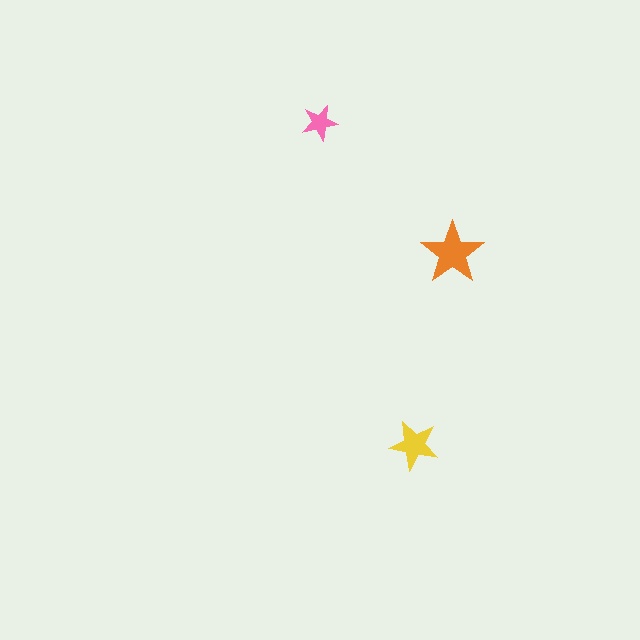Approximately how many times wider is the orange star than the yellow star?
About 1.5 times wider.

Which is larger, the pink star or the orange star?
The orange one.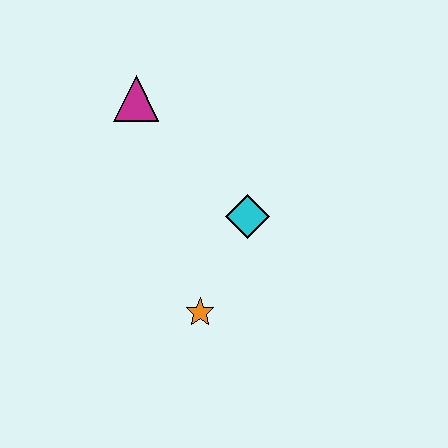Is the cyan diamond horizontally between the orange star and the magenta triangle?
No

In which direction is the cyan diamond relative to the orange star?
The cyan diamond is above the orange star.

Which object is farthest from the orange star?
The magenta triangle is farthest from the orange star.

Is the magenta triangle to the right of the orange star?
No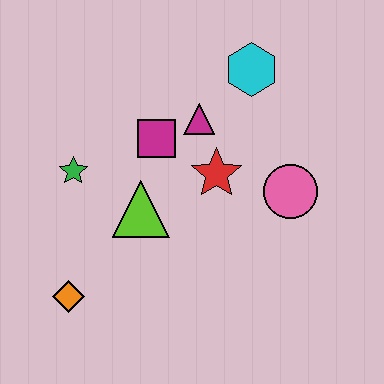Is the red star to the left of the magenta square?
No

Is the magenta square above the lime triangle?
Yes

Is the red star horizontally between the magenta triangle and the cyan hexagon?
Yes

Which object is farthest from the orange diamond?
The cyan hexagon is farthest from the orange diamond.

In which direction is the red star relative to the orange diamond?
The red star is to the right of the orange diamond.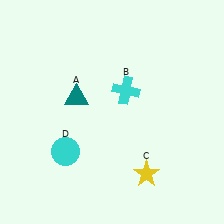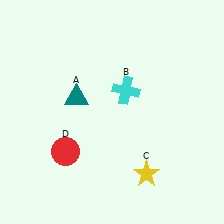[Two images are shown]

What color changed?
The circle (D) changed from cyan in Image 1 to red in Image 2.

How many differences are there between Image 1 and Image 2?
There is 1 difference between the two images.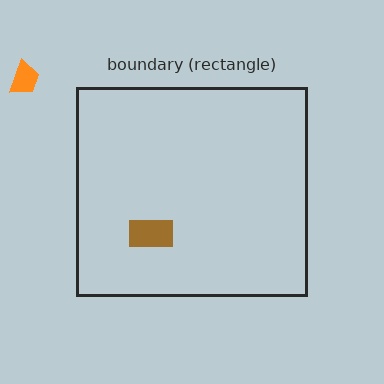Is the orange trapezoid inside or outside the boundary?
Outside.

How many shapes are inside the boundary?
1 inside, 1 outside.